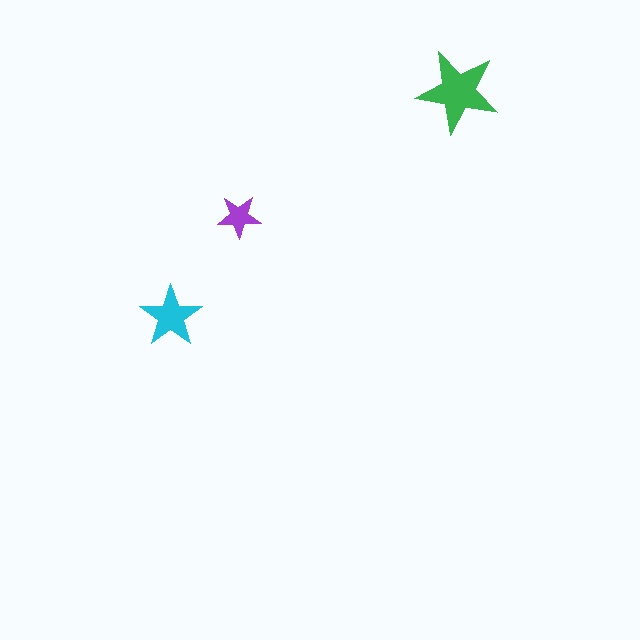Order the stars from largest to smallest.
the green one, the cyan one, the purple one.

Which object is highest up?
The green star is topmost.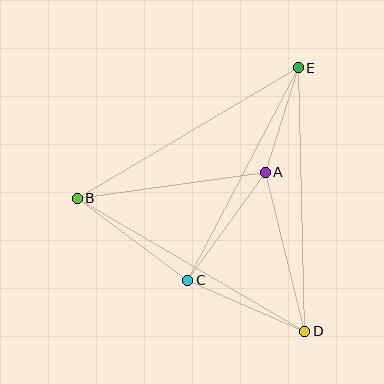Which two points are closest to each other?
Points A and E are closest to each other.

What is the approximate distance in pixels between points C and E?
The distance between C and E is approximately 239 pixels.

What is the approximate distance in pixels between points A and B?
The distance between A and B is approximately 190 pixels.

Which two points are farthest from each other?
Points B and D are farthest from each other.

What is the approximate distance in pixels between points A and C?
The distance between A and C is approximately 133 pixels.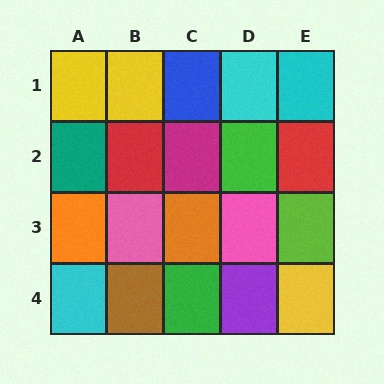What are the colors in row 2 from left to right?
Teal, red, magenta, green, red.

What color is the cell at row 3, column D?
Pink.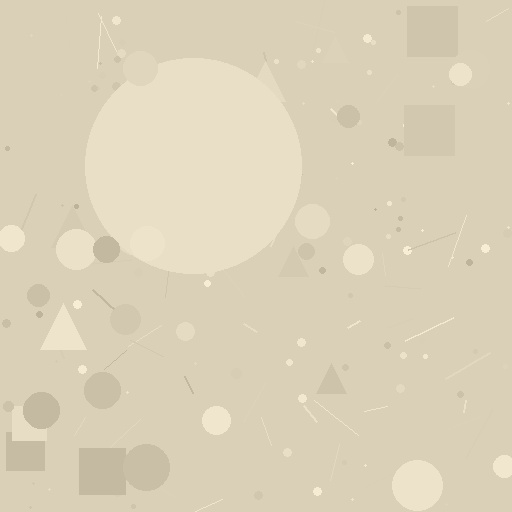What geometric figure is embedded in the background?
A circle is embedded in the background.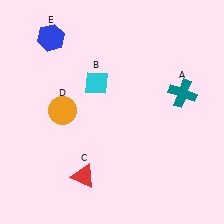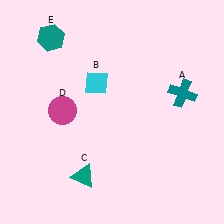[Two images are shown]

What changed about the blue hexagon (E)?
In Image 1, E is blue. In Image 2, it changed to teal.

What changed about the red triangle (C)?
In Image 1, C is red. In Image 2, it changed to teal.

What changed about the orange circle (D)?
In Image 1, D is orange. In Image 2, it changed to magenta.